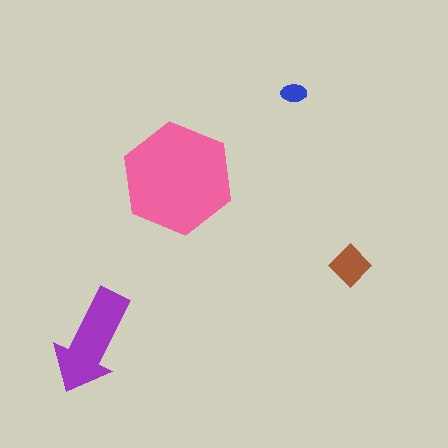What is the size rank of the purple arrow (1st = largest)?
2nd.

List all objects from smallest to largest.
The blue ellipse, the brown diamond, the purple arrow, the pink hexagon.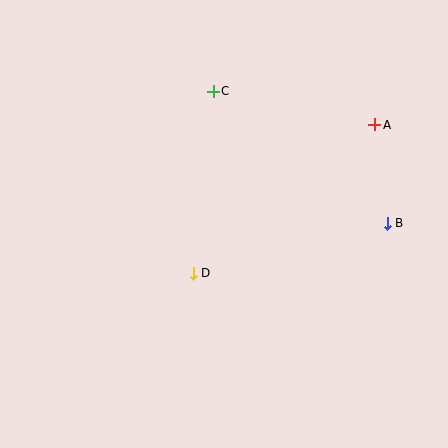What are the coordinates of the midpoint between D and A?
The midpoint between D and A is at (284, 199).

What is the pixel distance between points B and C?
The distance between B and C is 218 pixels.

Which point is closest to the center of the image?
Point D at (193, 273) is closest to the center.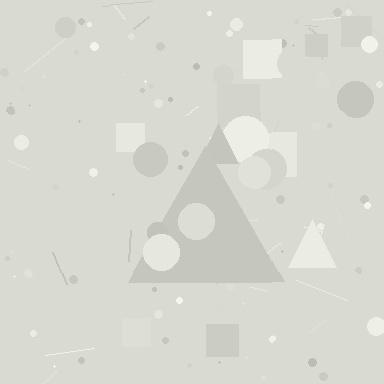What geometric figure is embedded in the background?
A triangle is embedded in the background.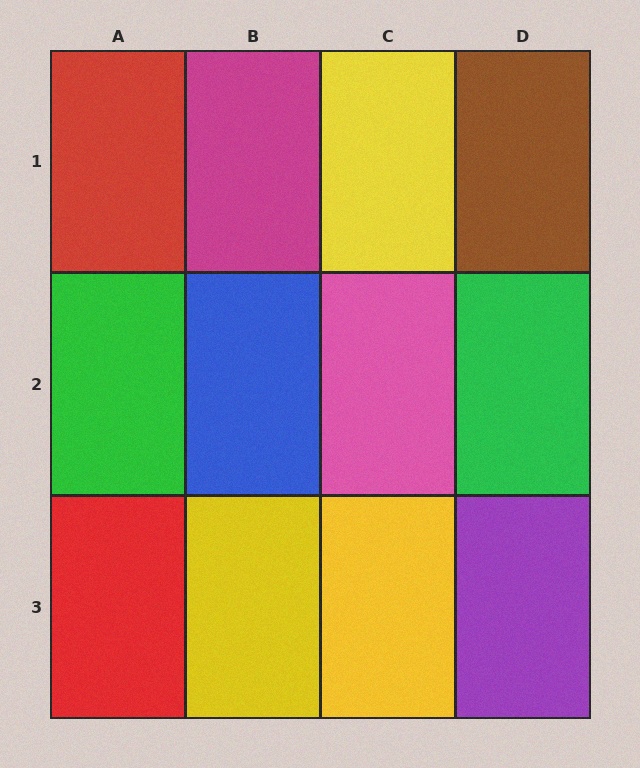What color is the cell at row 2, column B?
Blue.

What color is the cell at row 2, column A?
Green.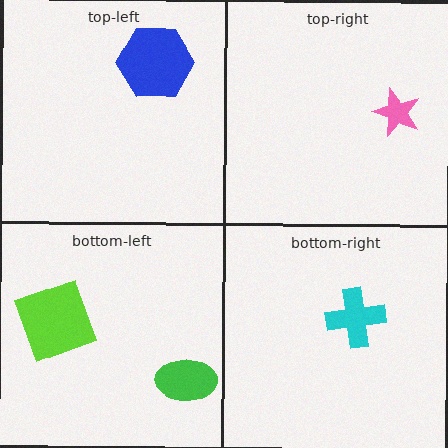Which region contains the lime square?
The bottom-left region.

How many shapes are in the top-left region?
1.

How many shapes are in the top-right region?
1.